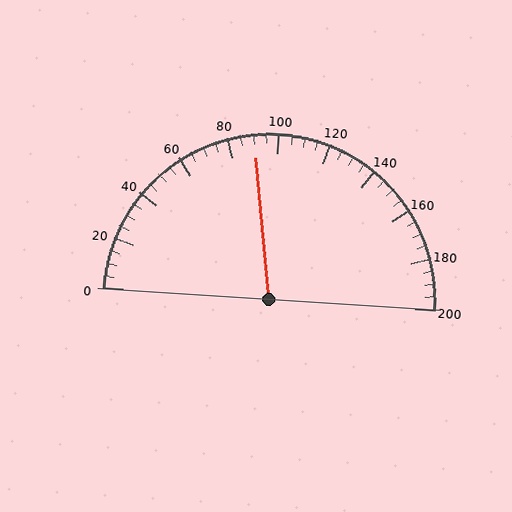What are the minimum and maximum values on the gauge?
The gauge ranges from 0 to 200.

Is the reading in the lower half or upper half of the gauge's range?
The reading is in the lower half of the range (0 to 200).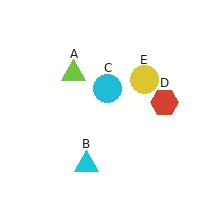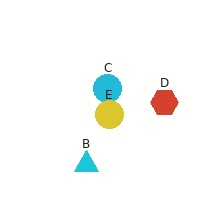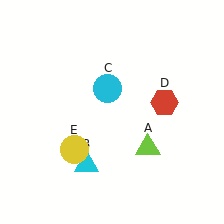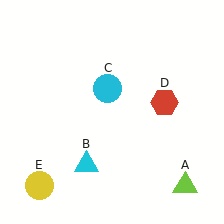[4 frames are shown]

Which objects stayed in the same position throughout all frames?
Cyan triangle (object B) and cyan circle (object C) and red hexagon (object D) remained stationary.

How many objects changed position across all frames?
2 objects changed position: lime triangle (object A), yellow circle (object E).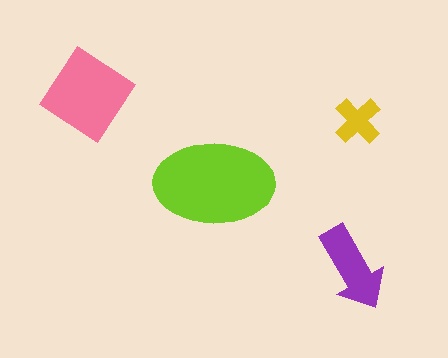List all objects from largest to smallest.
The lime ellipse, the pink diamond, the purple arrow, the yellow cross.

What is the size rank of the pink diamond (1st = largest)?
2nd.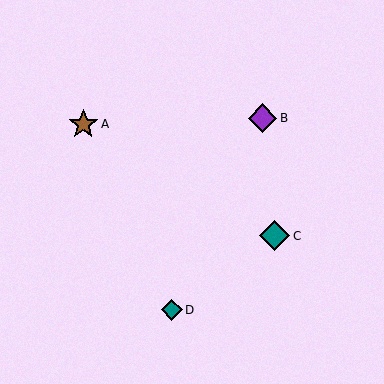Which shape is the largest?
The teal diamond (labeled C) is the largest.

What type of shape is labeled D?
Shape D is a teal diamond.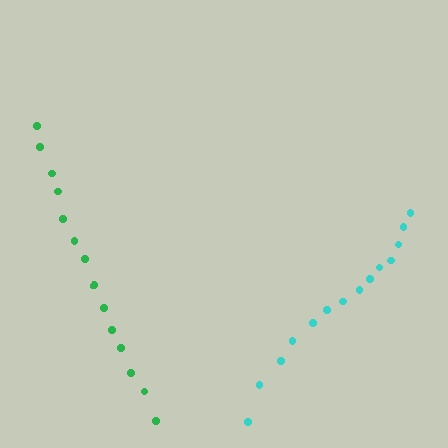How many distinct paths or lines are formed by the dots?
There are 2 distinct paths.